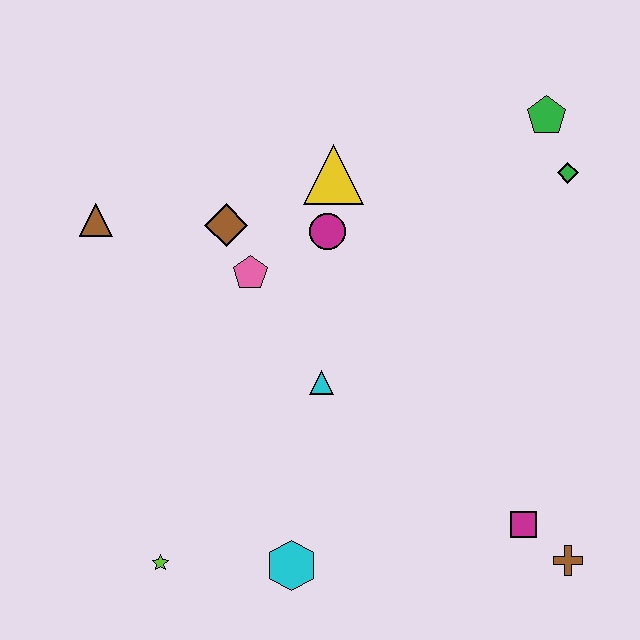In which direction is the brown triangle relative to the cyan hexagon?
The brown triangle is above the cyan hexagon.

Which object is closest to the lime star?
The cyan hexagon is closest to the lime star.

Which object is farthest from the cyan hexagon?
The green pentagon is farthest from the cyan hexagon.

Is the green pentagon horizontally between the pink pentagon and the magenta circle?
No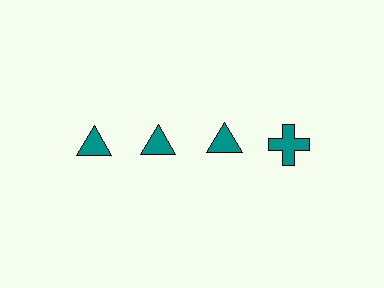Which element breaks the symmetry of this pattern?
The teal cross in the top row, second from right column breaks the symmetry. All other shapes are teal triangles.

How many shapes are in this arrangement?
There are 4 shapes arranged in a grid pattern.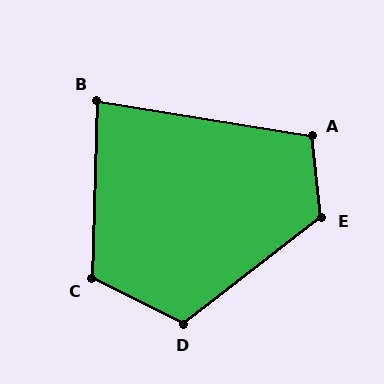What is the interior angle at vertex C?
Approximately 115 degrees (obtuse).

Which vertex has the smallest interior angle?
B, at approximately 82 degrees.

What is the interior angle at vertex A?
Approximately 106 degrees (obtuse).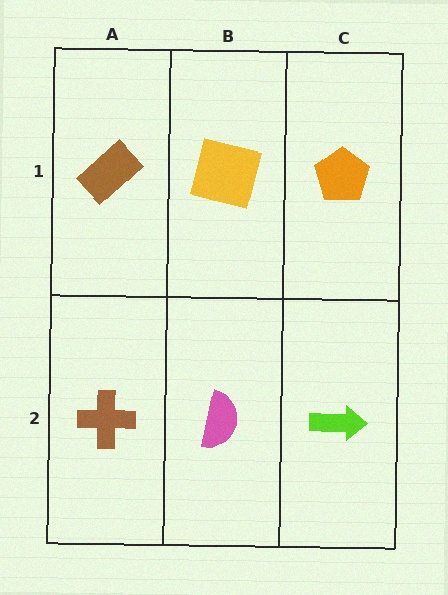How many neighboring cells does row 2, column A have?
2.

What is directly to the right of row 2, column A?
A pink semicircle.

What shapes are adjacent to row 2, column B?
A yellow square (row 1, column B), a brown cross (row 2, column A), a lime arrow (row 2, column C).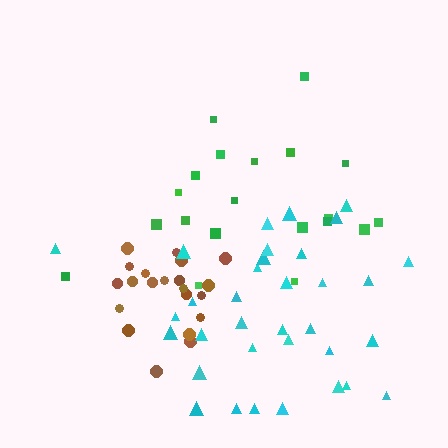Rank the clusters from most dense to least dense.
brown, cyan, green.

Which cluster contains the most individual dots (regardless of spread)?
Cyan (34).